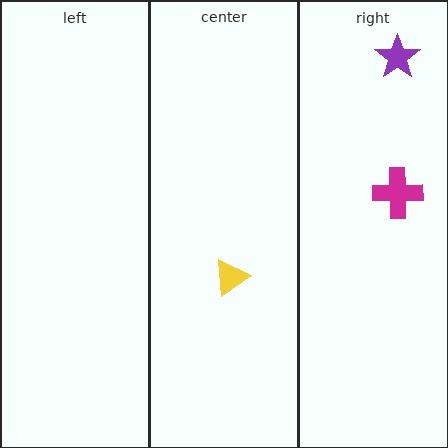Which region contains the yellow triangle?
The center region.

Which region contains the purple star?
The right region.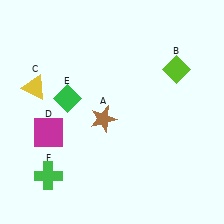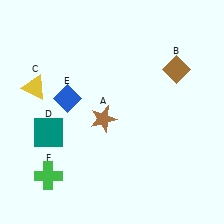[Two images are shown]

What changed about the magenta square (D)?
In Image 1, D is magenta. In Image 2, it changed to teal.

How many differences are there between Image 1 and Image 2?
There are 3 differences between the two images.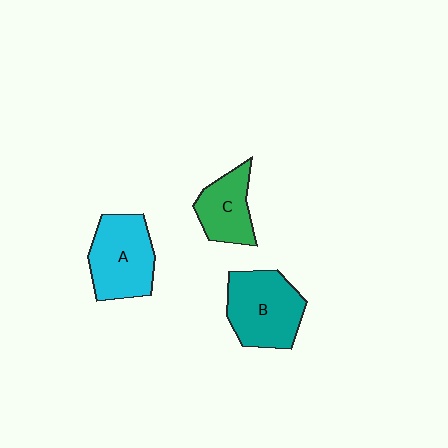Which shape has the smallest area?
Shape C (green).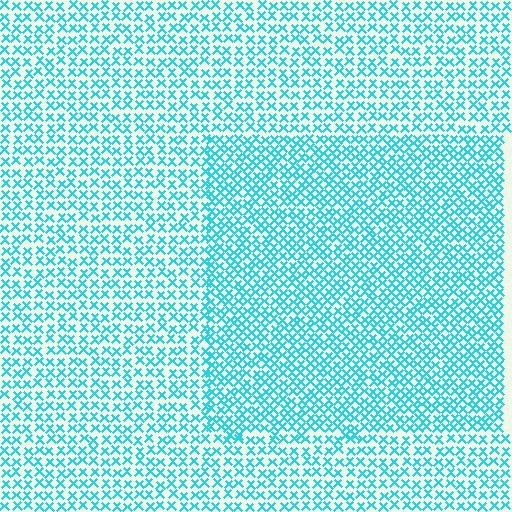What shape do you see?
I see a rectangle.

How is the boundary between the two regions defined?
The boundary is defined by a change in element density (approximately 1.5x ratio). All elements are the same color, size, and shape.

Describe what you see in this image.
The image contains small cyan elements arranged at two different densities. A rectangle-shaped region is visible where the elements are more densely packed than the surrounding area.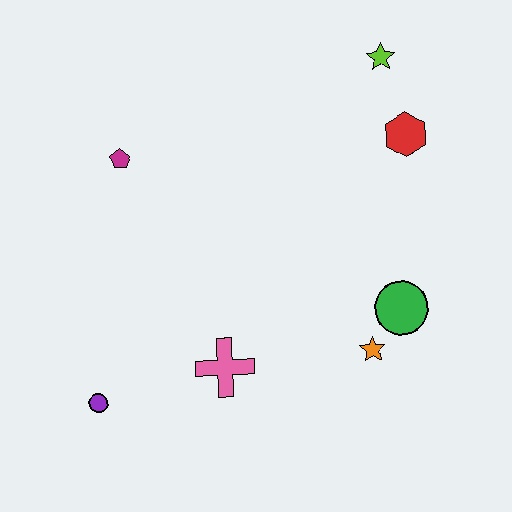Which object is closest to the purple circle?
The pink cross is closest to the purple circle.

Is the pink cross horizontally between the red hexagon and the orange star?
No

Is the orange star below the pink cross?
No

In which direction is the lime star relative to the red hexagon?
The lime star is above the red hexagon.